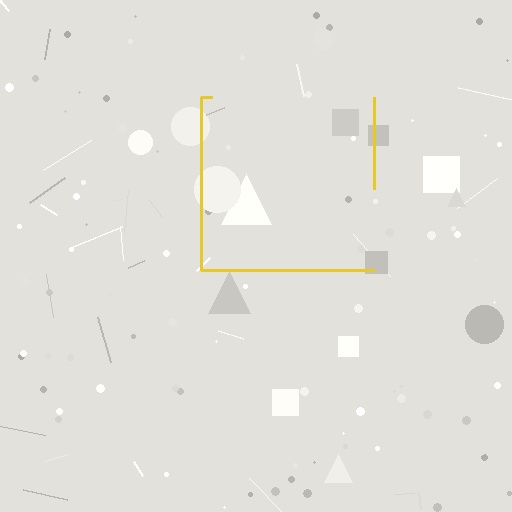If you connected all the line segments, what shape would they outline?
They would outline a square.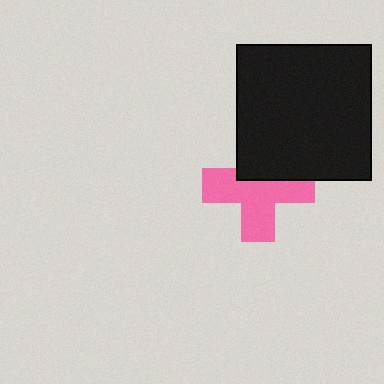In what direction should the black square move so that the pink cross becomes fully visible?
The black square should move up. That is the shortest direction to clear the overlap and leave the pink cross fully visible.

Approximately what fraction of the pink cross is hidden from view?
Roughly 36% of the pink cross is hidden behind the black square.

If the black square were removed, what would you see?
You would see the complete pink cross.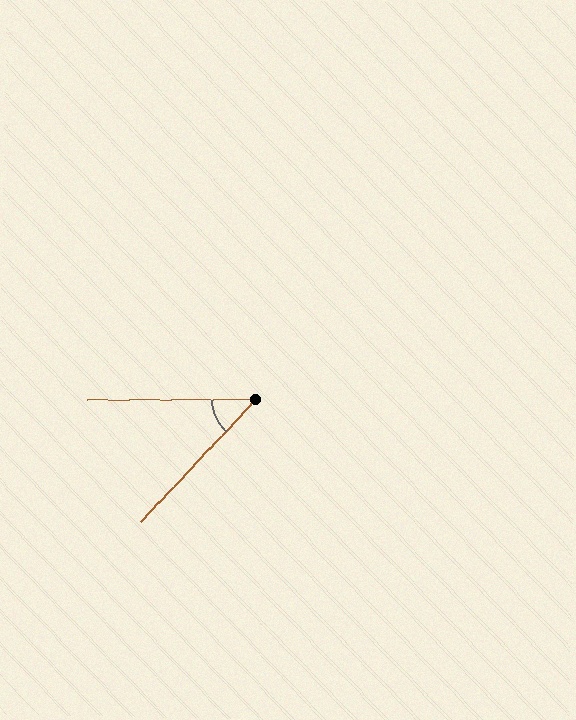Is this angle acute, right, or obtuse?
It is acute.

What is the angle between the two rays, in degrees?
Approximately 46 degrees.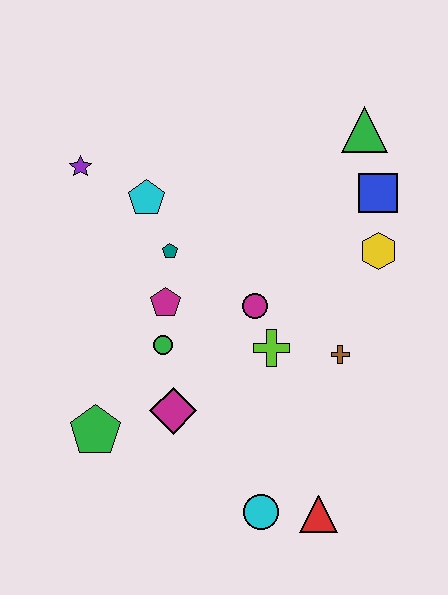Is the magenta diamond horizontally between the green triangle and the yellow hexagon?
No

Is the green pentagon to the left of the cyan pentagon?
Yes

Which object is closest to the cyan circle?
The red triangle is closest to the cyan circle.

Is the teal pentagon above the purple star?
No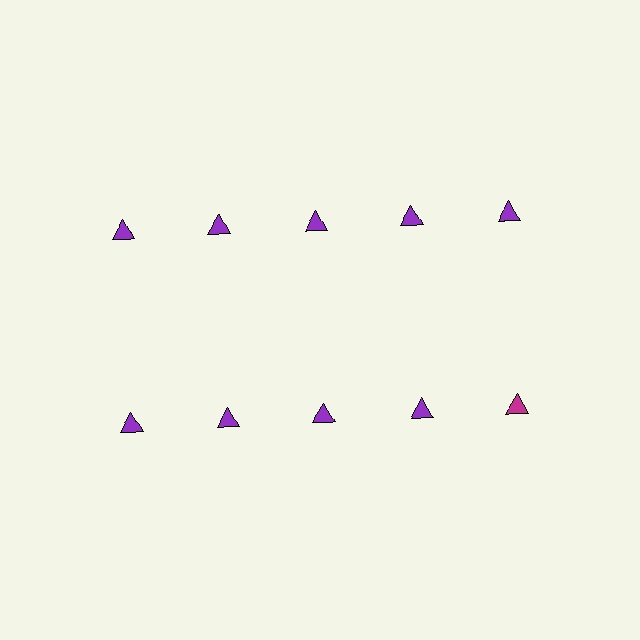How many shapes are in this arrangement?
There are 10 shapes arranged in a grid pattern.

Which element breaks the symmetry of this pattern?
The magenta triangle in the second row, rightmost column breaks the symmetry. All other shapes are purple triangles.